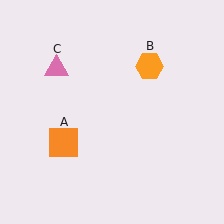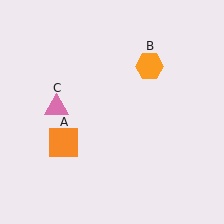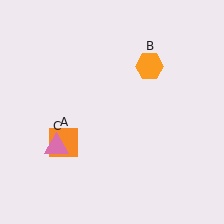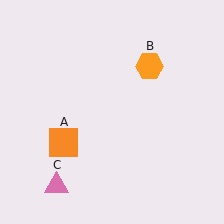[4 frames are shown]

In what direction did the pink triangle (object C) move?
The pink triangle (object C) moved down.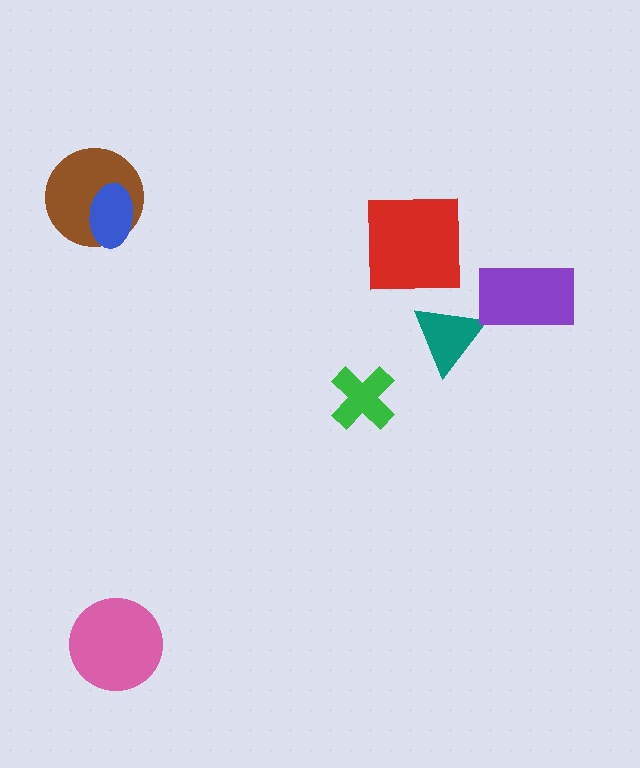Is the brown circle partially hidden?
Yes, it is partially covered by another shape.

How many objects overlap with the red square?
0 objects overlap with the red square.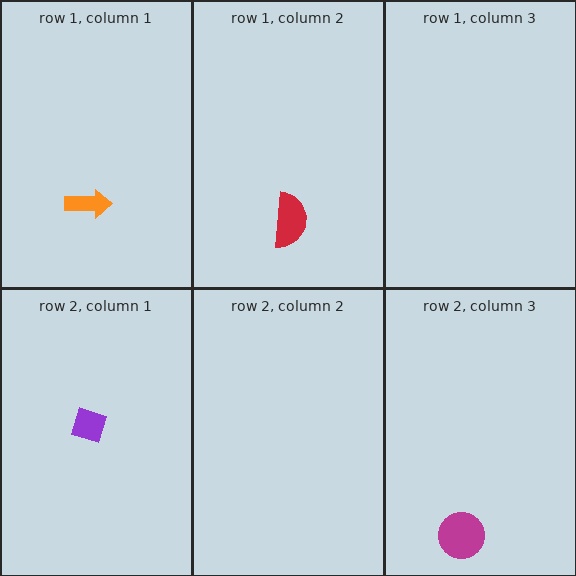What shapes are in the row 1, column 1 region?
The orange arrow.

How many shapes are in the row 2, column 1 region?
1.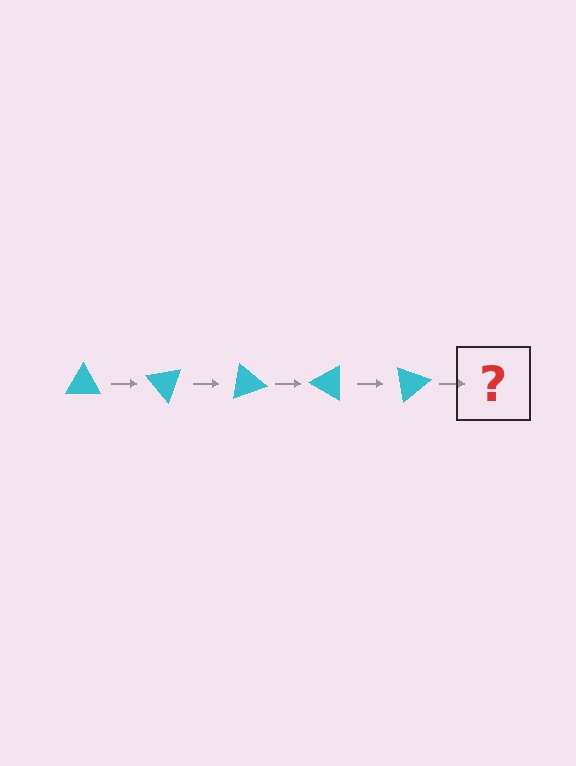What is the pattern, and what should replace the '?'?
The pattern is that the triangle rotates 50 degrees each step. The '?' should be a cyan triangle rotated 250 degrees.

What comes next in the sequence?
The next element should be a cyan triangle rotated 250 degrees.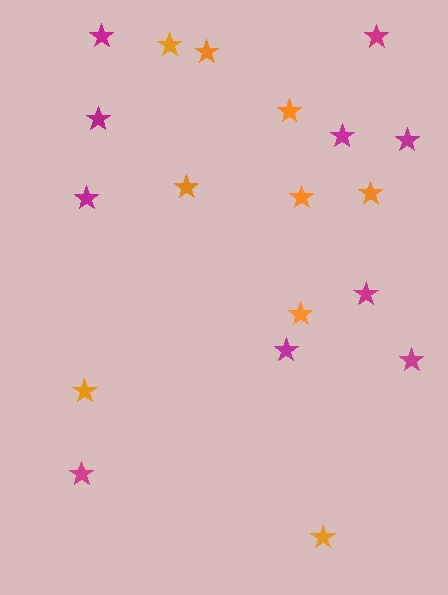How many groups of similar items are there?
There are 2 groups: one group of orange stars (9) and one group of magenta stars (10).